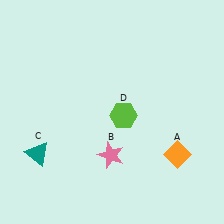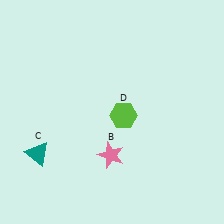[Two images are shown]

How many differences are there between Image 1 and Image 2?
There is 1 difference between the two images.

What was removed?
The orange diamond (A) was removed in Image 2.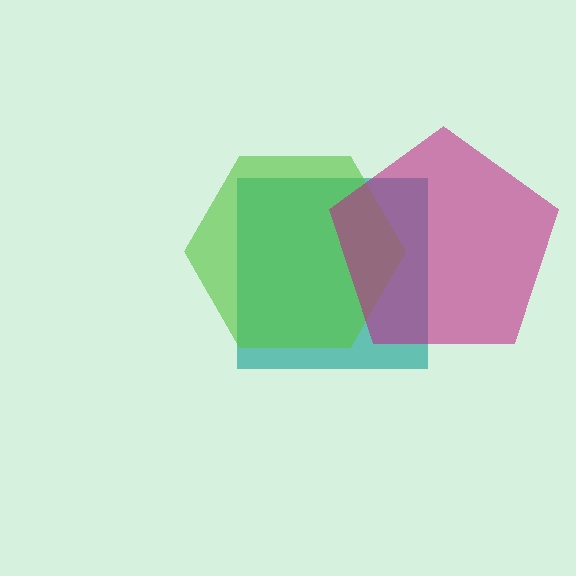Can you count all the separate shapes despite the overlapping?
Yes, there are 3 separate shapes.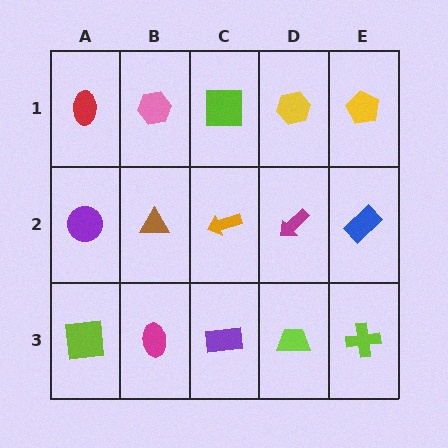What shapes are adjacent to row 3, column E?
A blue rectangle (row 2, column E), a lime trapezoid (row 3, column D).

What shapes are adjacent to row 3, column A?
A purple circle (row 2, column A), a magenta ellipse (row 3, column B).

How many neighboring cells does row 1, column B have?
3.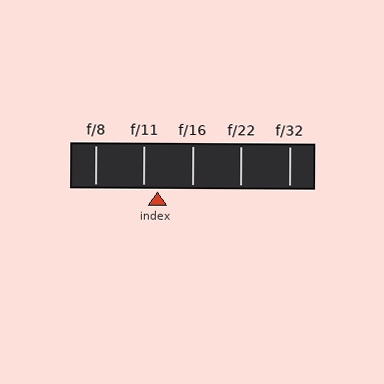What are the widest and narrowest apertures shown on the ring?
The widest aperture shown is f/8 and the narrowest is f/32.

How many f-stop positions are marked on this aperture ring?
There are 5 f-stop positions marked.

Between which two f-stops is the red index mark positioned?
The index mark is between f/11 and f/16.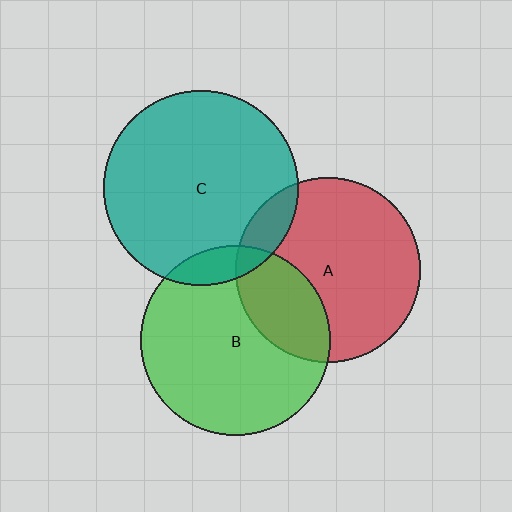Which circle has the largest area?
Circle C (teal).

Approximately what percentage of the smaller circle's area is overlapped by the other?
Approximately 25%.